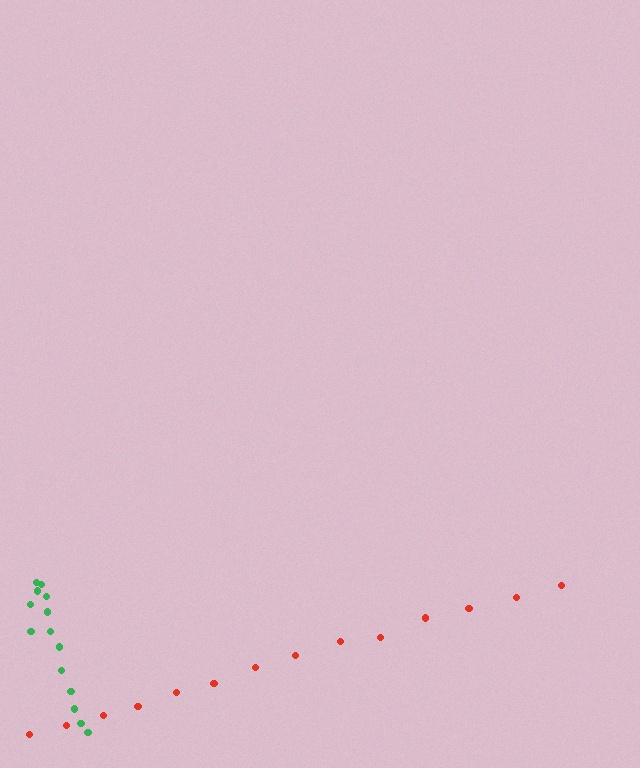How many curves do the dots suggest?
There are 2 distinct paths.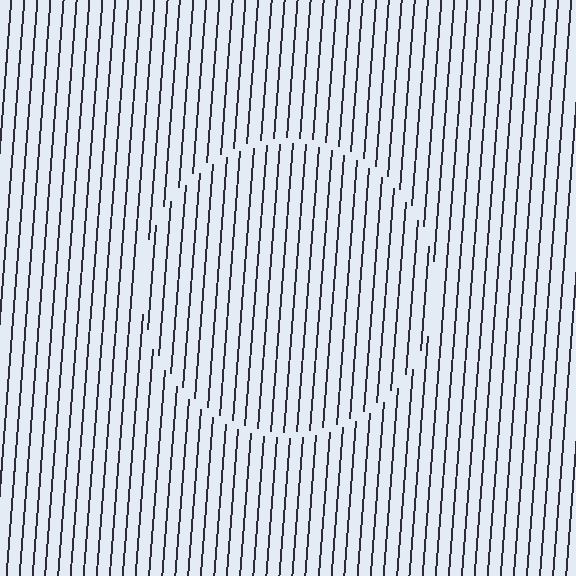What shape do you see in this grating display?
An illusory circle. The interior of the shape contains the same grating, shifted by half a period — the contour is defined by the phase discontinuity where line-ends from the inner and outer gratings abut.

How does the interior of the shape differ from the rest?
The interior of the shape contains the same grating, shifted by half a period — the contour is defined by the phase discontinuity where line-ends from the inner and outer gratings abut.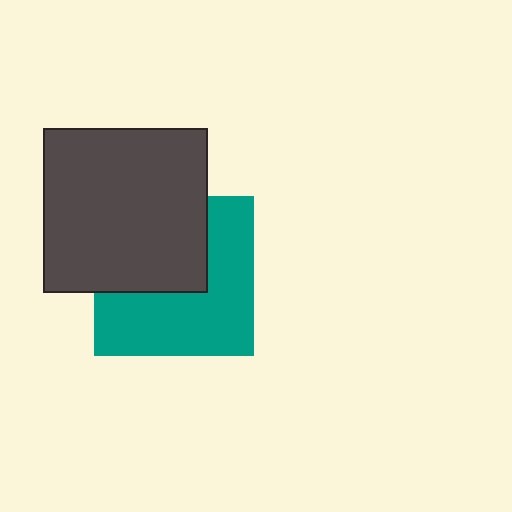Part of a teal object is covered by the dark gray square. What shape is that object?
It is a square.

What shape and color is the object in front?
The object in front is a dark gray square.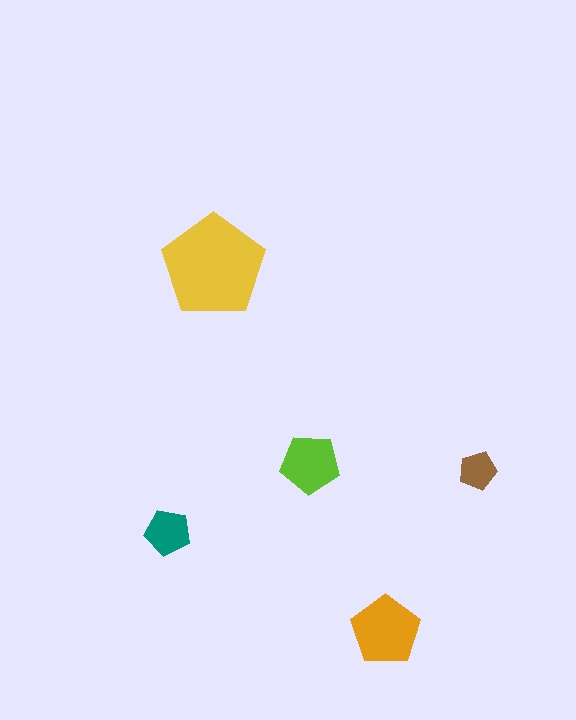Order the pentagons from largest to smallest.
the yellow one, the orange one, the lime one, the teal one, the brown one.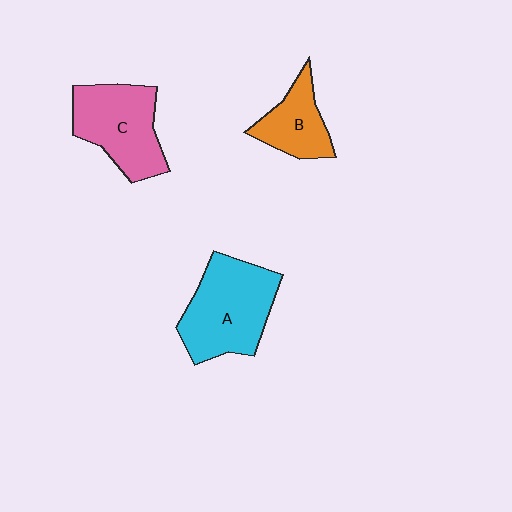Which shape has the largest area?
Shape A (cyan).